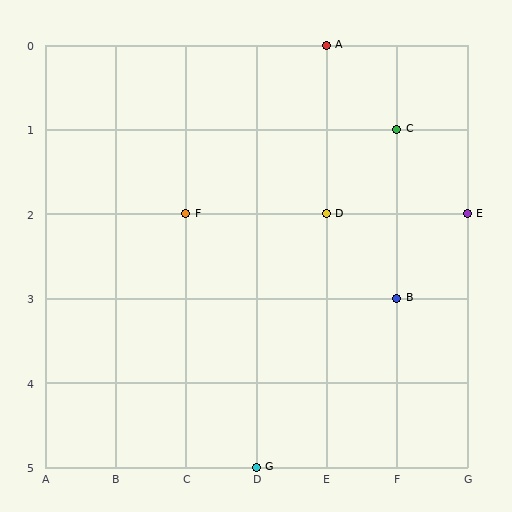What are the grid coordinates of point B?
Point B is at grid coordinates (F, 3).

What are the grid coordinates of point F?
Point F is at grid coordinates (C, 2).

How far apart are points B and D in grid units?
Points B and D are 1 column and 1 row apart (about 1.4 grid units diagonally).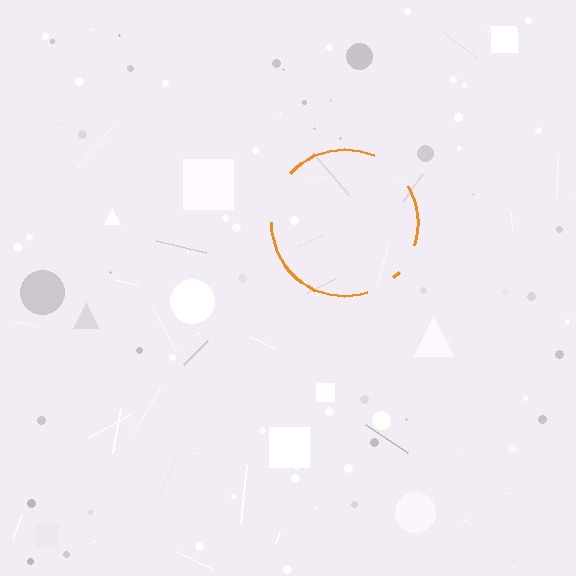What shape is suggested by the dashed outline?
The dashed outline suggests a circle.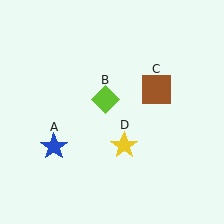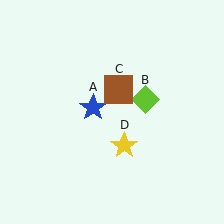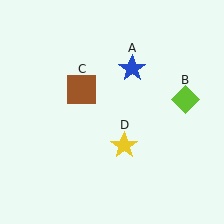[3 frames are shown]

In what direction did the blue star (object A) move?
The blue star (object A) moved up and to the right.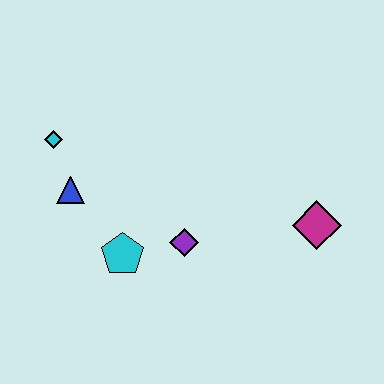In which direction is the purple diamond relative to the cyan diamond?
The purple diamond is to the right of the cyan diamond.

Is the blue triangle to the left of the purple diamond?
Yes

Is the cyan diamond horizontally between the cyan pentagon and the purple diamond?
No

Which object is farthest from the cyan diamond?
The magenta diamond is farthest from the cyan diamond.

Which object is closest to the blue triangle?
The cyan diamond is closest to the blue triangle.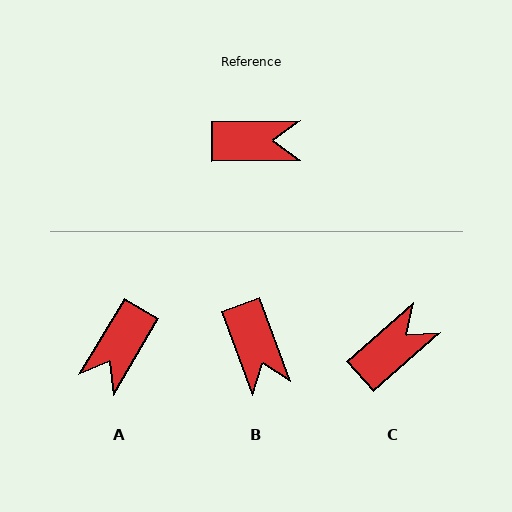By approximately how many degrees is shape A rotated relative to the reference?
Approximately 122 degrees clockwise.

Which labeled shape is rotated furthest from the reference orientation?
A, about 122 degrees away.